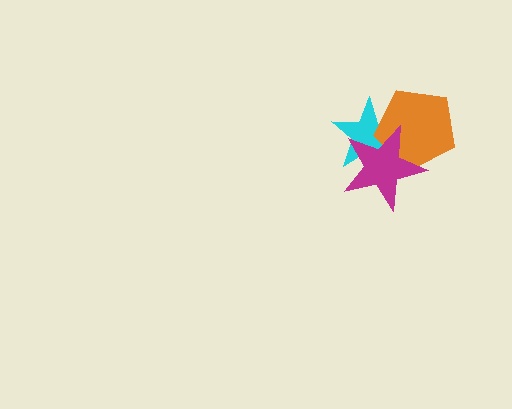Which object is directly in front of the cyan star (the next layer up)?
The orange pentagon is directly in front of the cyan star.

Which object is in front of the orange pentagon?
The magenta star is in front of the orange pentagon.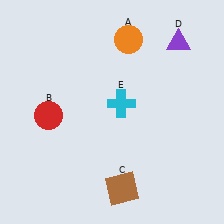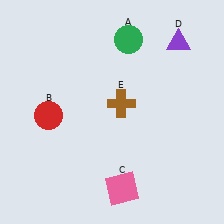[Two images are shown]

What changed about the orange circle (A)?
In Image 1, A is orange. In Image 2, it changed to green.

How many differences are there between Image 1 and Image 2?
There are 3 differences between the two images.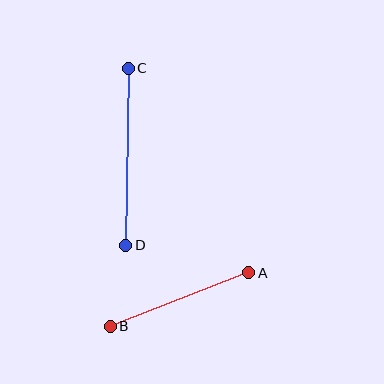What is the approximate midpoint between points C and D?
The midpoint is at approximately (127, 157) pixels.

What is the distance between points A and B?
The distance is approximately 148 pixels.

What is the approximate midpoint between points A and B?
The midpoint is at approximately (180, 300) pixels.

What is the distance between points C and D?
The distance is approximately 177 pixels.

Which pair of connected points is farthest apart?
Points C and D are farthest apart.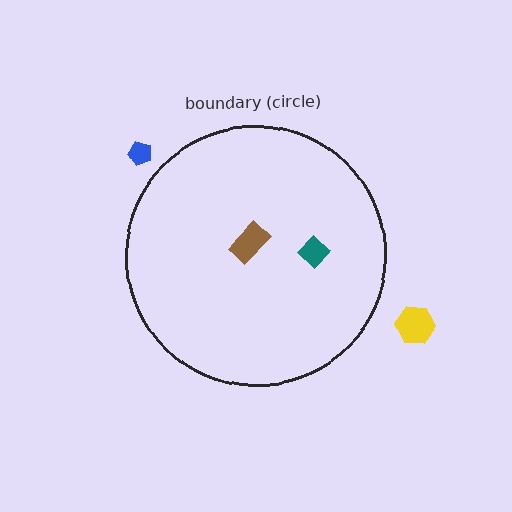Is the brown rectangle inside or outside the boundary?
Inside.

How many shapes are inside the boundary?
2 inside, 2 outside.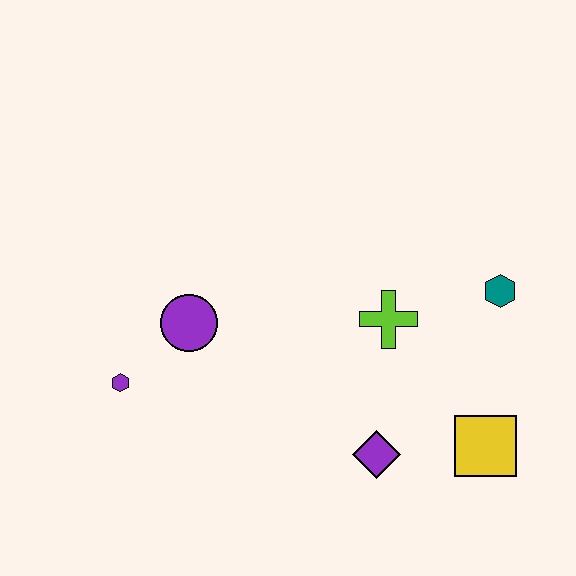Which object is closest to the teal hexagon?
The lime cross is closest to the teal hexagon.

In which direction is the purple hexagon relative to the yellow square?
The purple hexagon is to the left of the yellow square.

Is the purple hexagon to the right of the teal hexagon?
No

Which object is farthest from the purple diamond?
The purple hexagon is farthest from the purple diamond.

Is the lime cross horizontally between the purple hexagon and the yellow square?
Yes